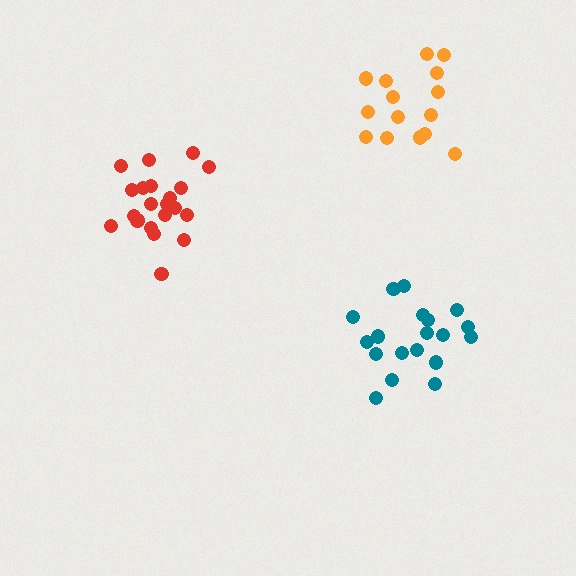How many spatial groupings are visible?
There are 3 spatial groupings.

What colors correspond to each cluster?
The clusters are colored: orange, teal, red.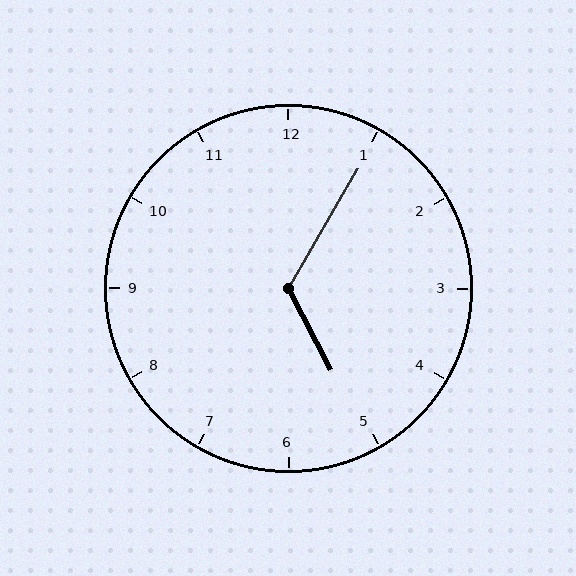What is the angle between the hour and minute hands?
Approximately 122 degrees.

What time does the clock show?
5:05.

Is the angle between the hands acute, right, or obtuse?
It is obtuse.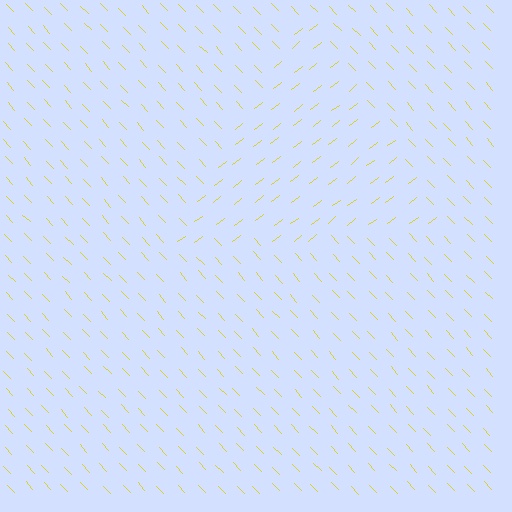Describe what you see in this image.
The image is filled with small yellow line segments. A triangle region in the image has lines oriented differently from the surrounding lines, creating a visible texture boundary.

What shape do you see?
I see a triangle.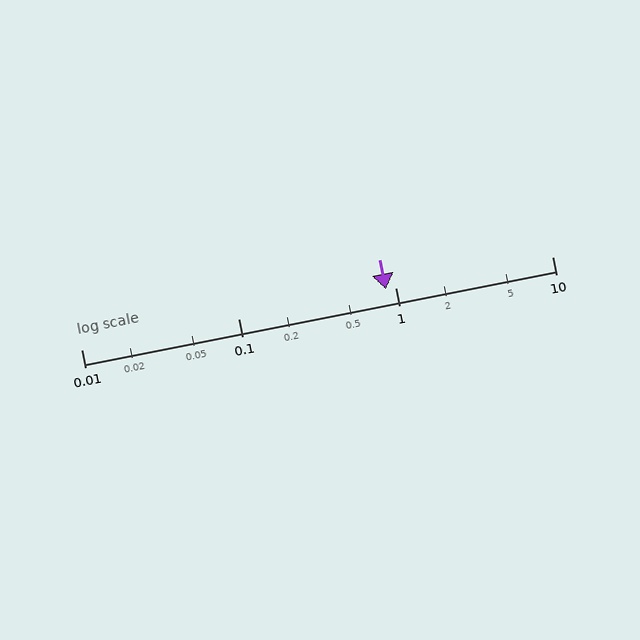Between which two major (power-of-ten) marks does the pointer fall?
The pointer is between 0.1 and 1.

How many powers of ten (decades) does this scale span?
The scale spans 3 decades, from 0.01 to 10.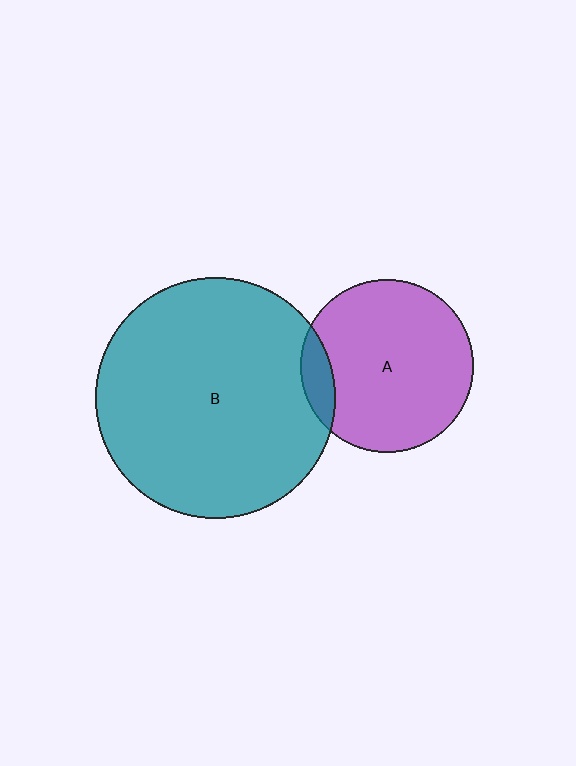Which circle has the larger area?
Circle B (teal).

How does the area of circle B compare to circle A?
Approximately 1.9 times.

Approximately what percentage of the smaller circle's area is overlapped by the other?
Approximately 10%.